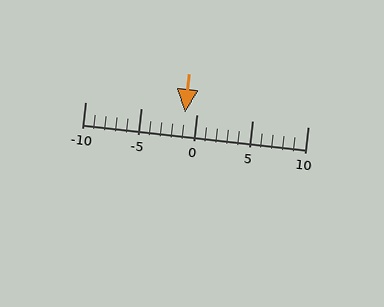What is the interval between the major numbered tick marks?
The major tick marks are spaced 5 units apart.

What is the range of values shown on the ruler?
The ruler shows values from -10 to 10.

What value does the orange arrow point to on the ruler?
The orange arrow points to approximately -1.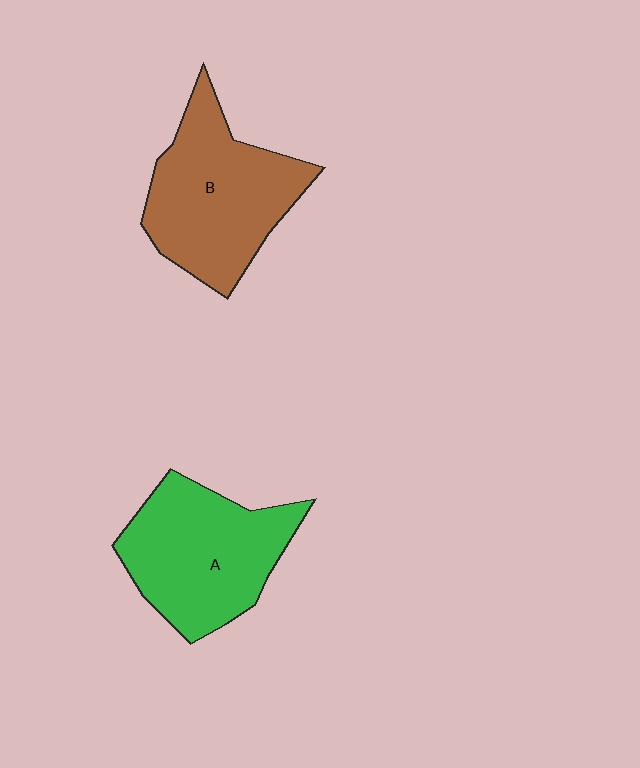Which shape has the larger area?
Shape B (brown).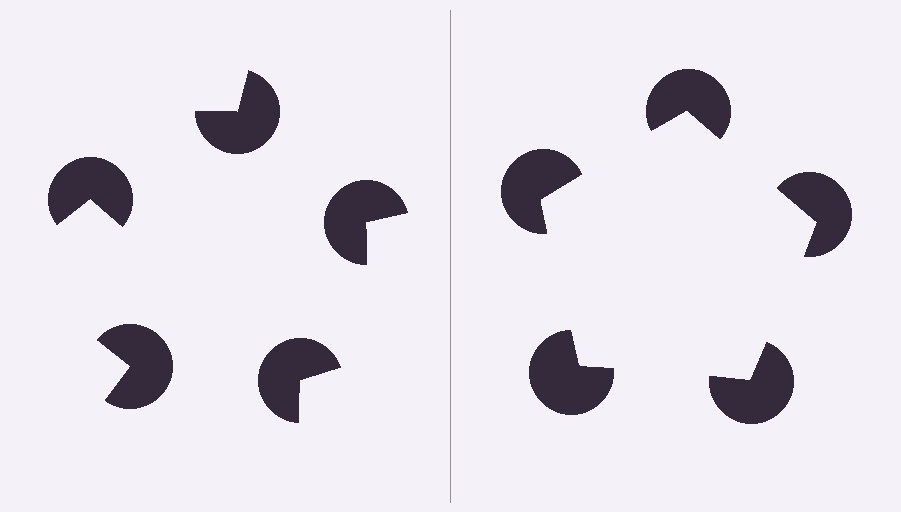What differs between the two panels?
The pac-man discs are positioned identically on both sides; only the wedge orientations differ. On the right they align to a pentagon; on the left they are misaligned.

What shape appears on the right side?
An illusory pentagon.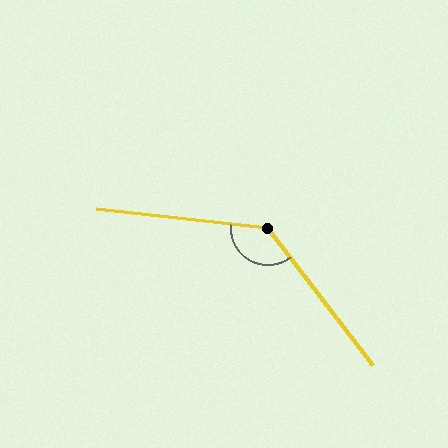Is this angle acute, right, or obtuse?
It is obtuse.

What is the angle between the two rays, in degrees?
Approximately 134 degrees.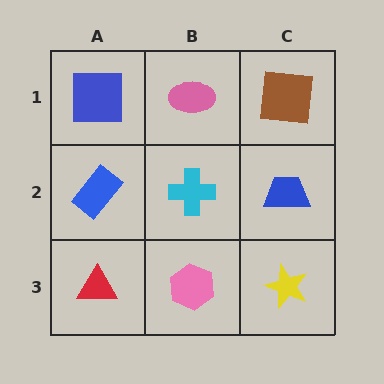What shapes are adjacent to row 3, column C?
A blue trapezoid (row 2, column C), a pink hexagon (row 3, column B).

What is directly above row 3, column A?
A blue rectangle.